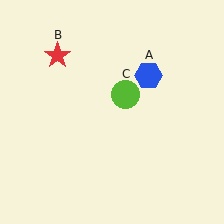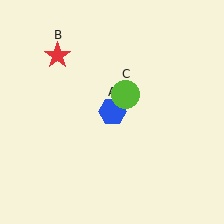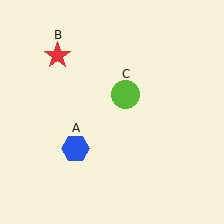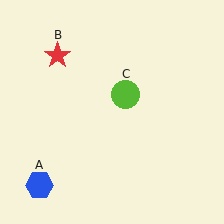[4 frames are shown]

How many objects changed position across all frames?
1 object changed position: blue hexagon (object A).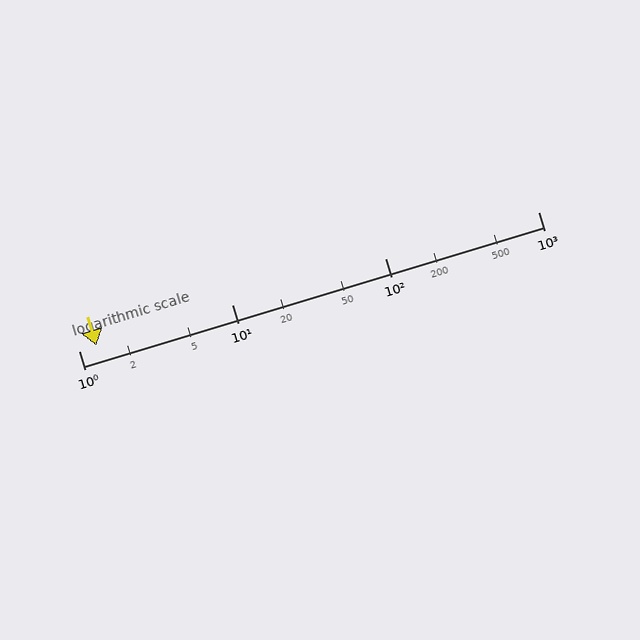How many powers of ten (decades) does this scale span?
The scale spans 3 decades, from 1 to 1000.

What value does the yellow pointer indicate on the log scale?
The pointer indicates approximately 1.3.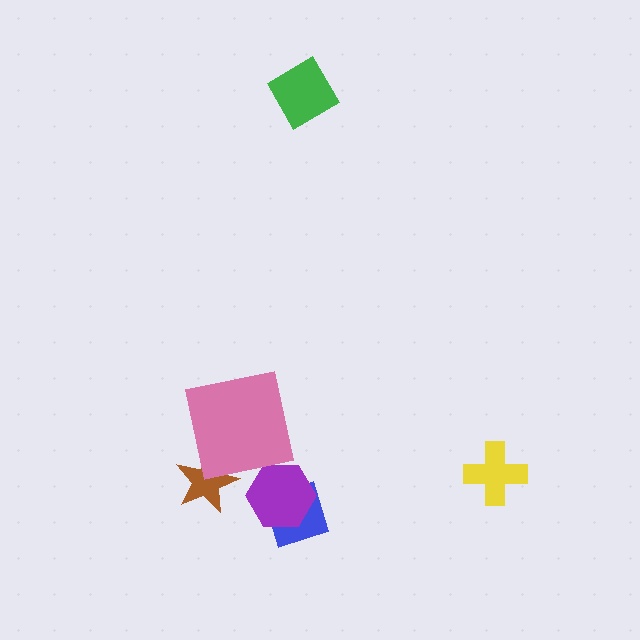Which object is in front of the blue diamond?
The purple hexagon is in front of the blue diamond.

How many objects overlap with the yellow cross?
0 objects overlap with the yellow cross.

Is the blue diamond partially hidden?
Yes, it is partially covered by another shape.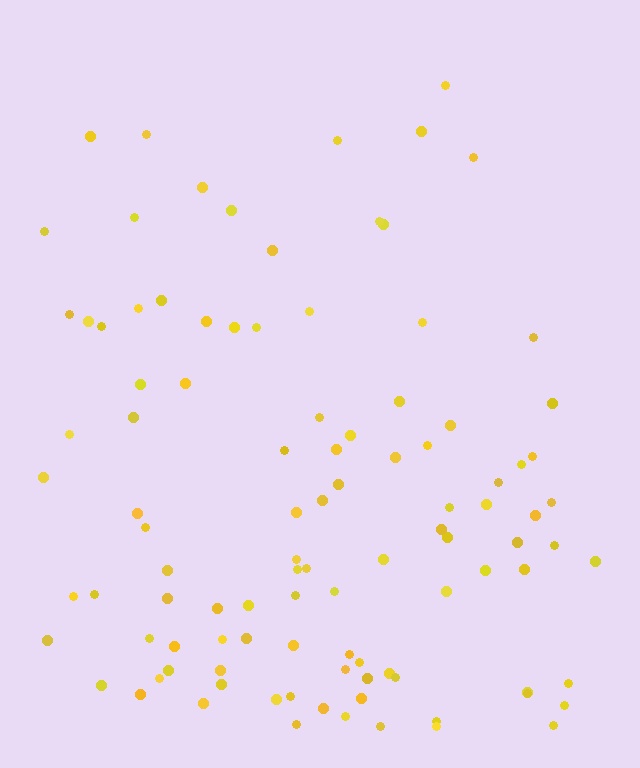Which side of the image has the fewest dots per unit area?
The top.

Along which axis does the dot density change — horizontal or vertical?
Vertical.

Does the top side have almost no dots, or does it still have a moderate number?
Still a moderate number, just noticeably fewer than the bottom.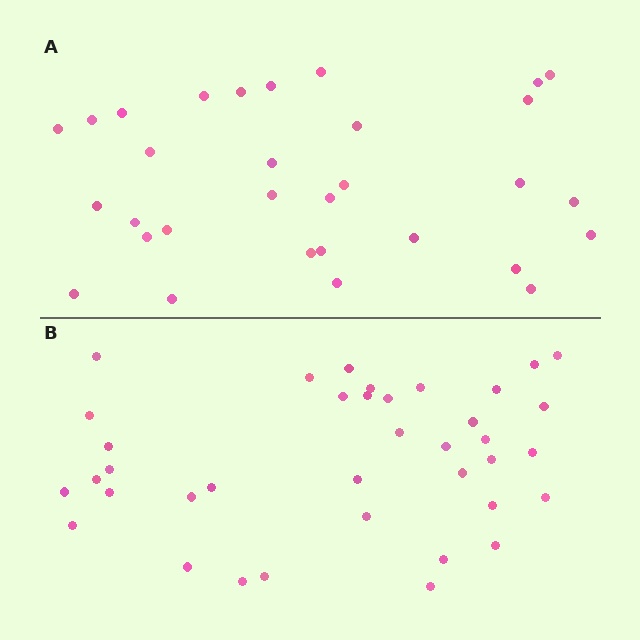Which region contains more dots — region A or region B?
Region B (the bottom region) has more dots.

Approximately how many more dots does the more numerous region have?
Region B has roughly 8 or so more dots than region A.